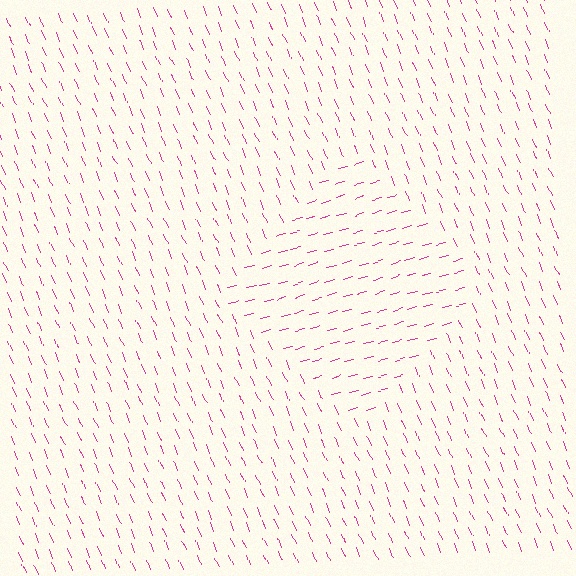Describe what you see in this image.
The image is filled with small magenta line segments. A diamond region in the image has lines oriented differently from the surrounding lines, creating a visible texture boundary.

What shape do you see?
I see a diamond.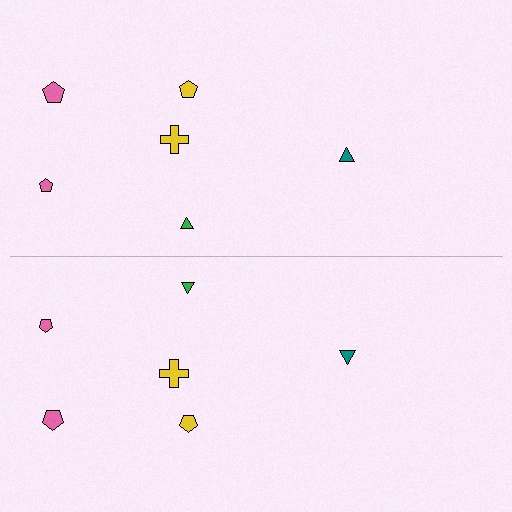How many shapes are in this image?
There are 12 shapes in this image.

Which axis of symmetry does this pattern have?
The pattern has a horizontal axis of symmetry running through the center of the image.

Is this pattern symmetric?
Yes, this pattern has bilateral (reflection) symmetry.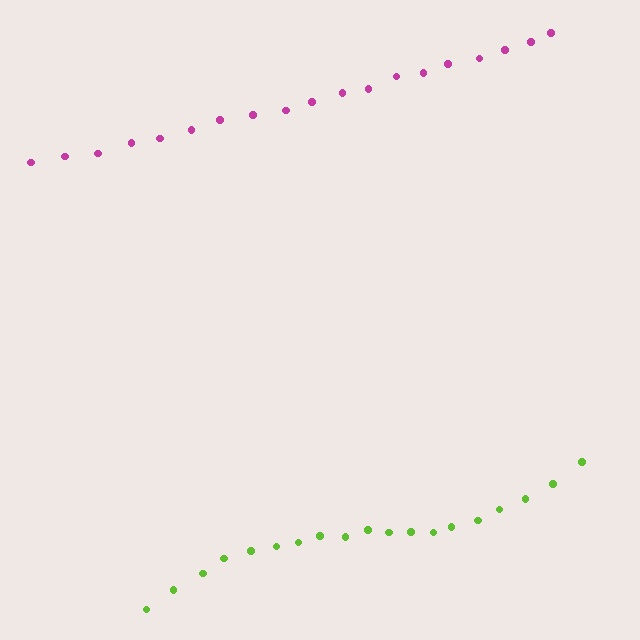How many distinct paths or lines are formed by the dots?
There are 2 distinct paths.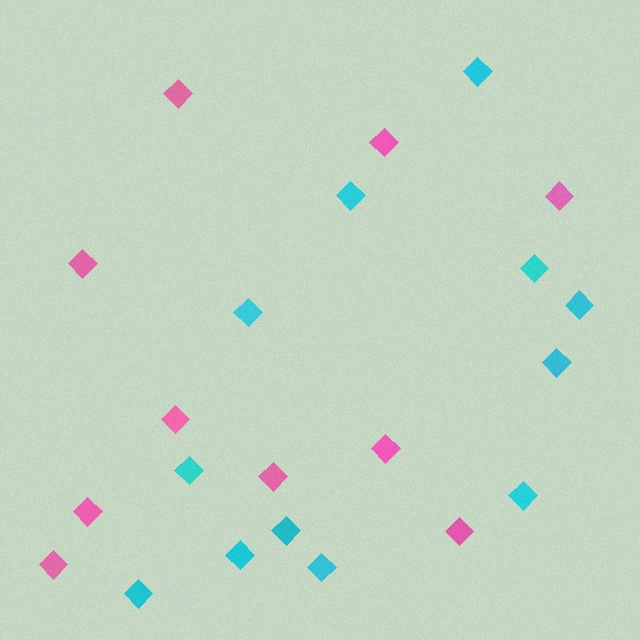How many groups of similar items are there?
There are 2 groups: one group of pink diamonds (10) and one group of cyan diamonds (12).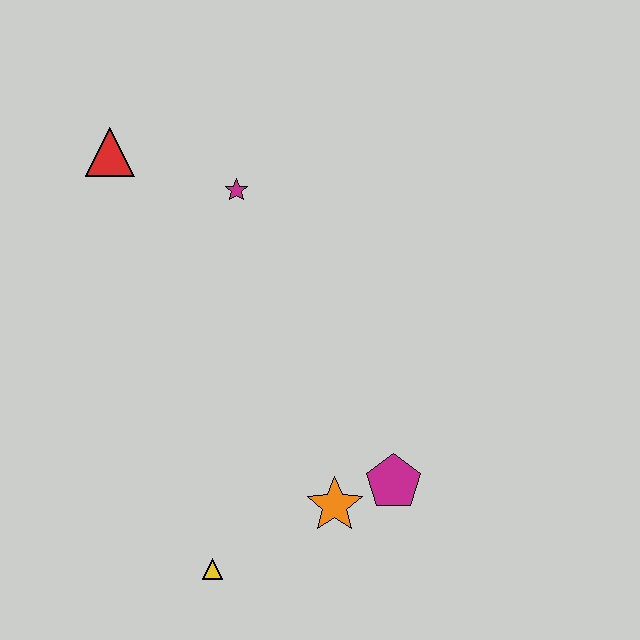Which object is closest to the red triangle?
The magenta star is closest to the red triangle.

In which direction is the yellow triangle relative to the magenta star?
The yellow triangle is below the magenta star.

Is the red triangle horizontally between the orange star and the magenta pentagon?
No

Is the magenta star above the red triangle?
No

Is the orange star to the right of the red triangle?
Yes